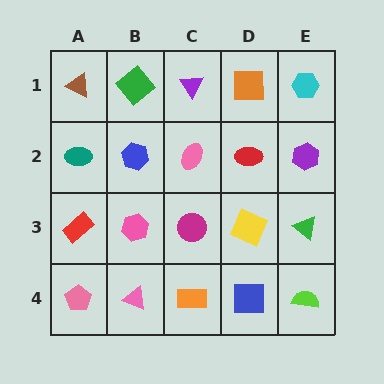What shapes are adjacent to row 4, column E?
A green triangle (row 3, column E), a blue square (row 4, column D).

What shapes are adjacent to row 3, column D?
A red ellipse (row 2, column D), a blue square (row 4, column D), a magenta circle (row 3, column C), a green triangle (row 3, column E).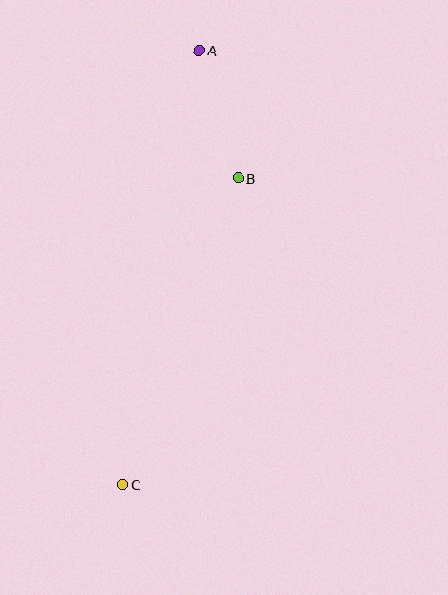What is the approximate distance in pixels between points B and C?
The distance between B and C is approximately 328 pixels.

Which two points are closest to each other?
Points A and B are closest to each other.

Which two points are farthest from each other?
Points A and C are farthest from each other.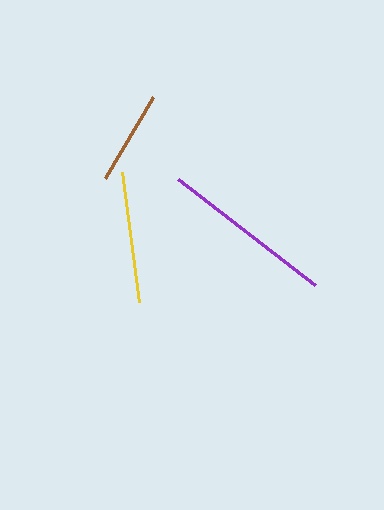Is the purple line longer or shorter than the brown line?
The purple line is longer than the brown line.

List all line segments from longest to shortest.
From longest to shortest: purple, yellow, brown.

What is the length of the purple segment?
The purple segment is approximately 173 pixels long.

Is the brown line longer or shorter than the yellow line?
The yellow line is longer than the brown line.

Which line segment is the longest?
The purple line is the longest at approximately 173 pixels.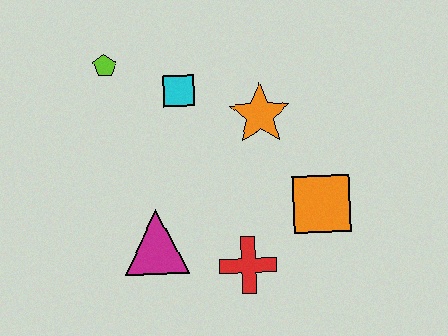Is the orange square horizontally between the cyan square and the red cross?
No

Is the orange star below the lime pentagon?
Yes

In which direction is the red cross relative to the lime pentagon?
The red cross is below the lime pentagon.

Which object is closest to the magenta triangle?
The red cross is closest to the magenta triangle.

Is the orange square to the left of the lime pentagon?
No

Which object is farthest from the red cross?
The lime pentagon is farthest from the red cross.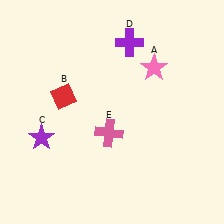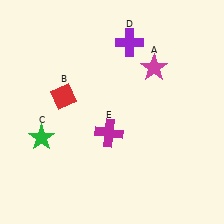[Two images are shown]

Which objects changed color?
A changed from pink to magenta. C changed from purple to green. E changed from pink to magenta.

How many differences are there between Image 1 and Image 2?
There are 3 differences between the two images.